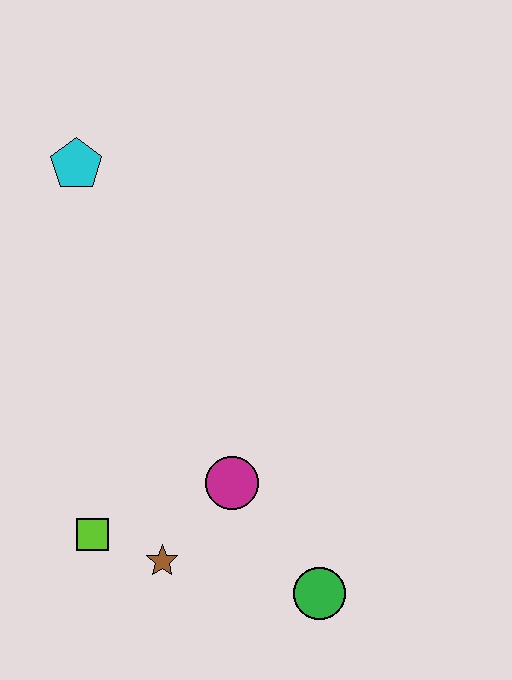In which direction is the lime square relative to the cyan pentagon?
The lime square is below the cyan pentagon.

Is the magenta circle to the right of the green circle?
No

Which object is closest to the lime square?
The brown star is closest to the lime square.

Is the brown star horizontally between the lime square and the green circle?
Yes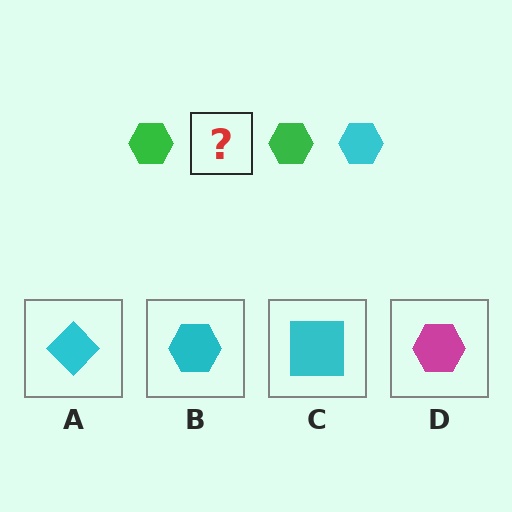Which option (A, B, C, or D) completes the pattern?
B.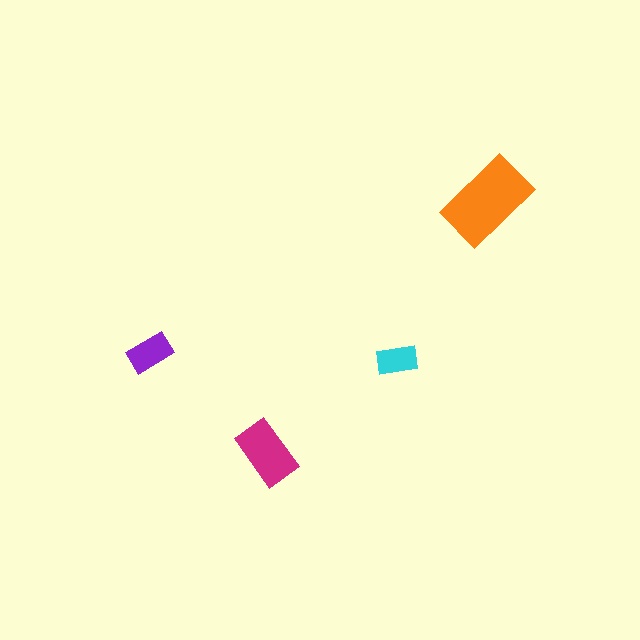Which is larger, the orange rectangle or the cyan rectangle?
The orange one.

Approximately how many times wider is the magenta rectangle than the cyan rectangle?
About 1.5 times wider.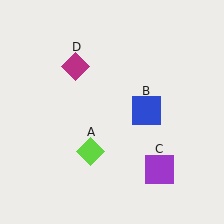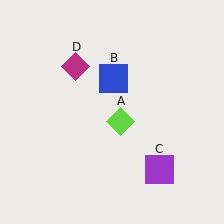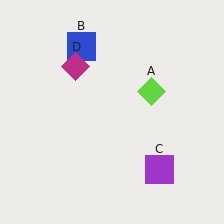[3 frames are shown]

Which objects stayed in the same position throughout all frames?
Purple square (object C) and magenta diamond (object D) remained stationary.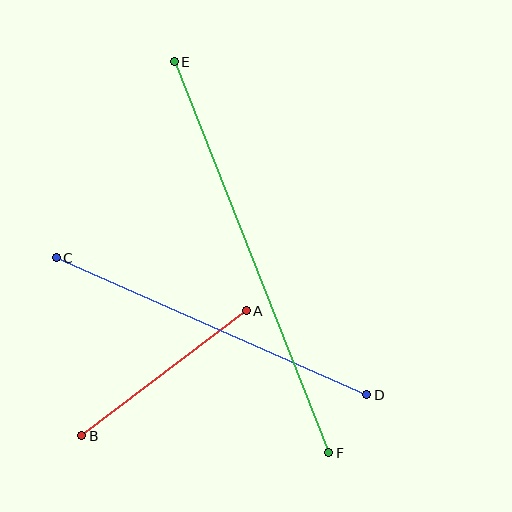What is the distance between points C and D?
The distance is approximately 339 pixels.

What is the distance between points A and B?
The distance is approximately 207 pixels.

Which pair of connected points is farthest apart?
Points E and F are farthest apart.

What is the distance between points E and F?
The distance is approximately 421 pixels.